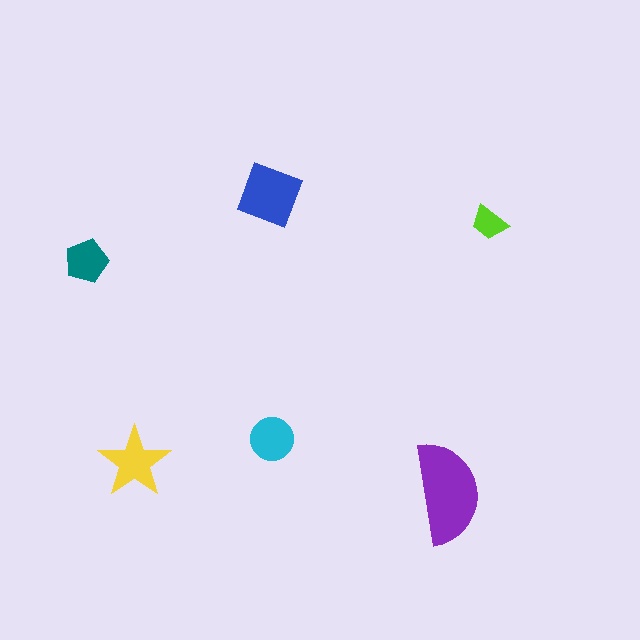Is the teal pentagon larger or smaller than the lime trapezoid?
Larger.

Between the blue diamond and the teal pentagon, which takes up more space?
The blue diamond.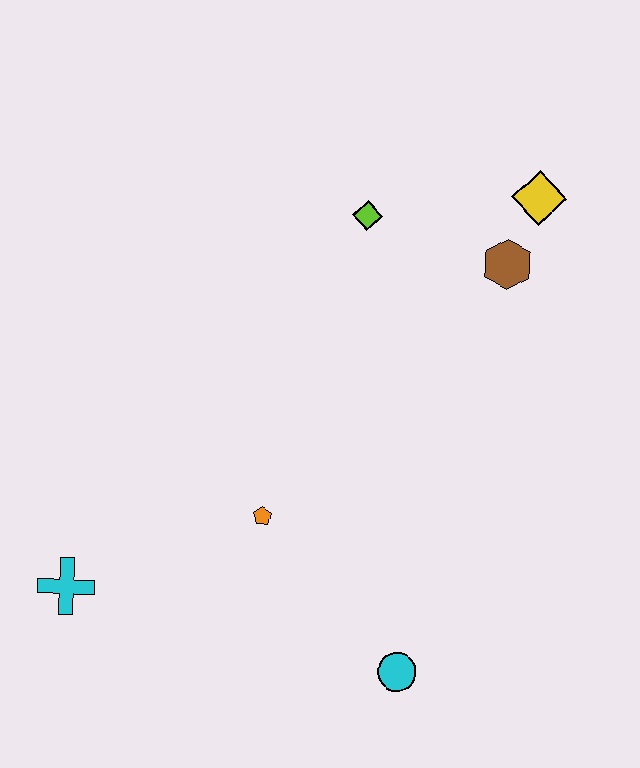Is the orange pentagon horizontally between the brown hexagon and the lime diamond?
No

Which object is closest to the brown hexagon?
The yellow diamond is closest to the brown hexagon.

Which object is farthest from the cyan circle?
The yellow diamond is farthest from the cyan circle.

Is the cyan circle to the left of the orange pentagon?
No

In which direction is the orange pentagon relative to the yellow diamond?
The orange pentagon is below the yellow diamond.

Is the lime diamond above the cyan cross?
Yes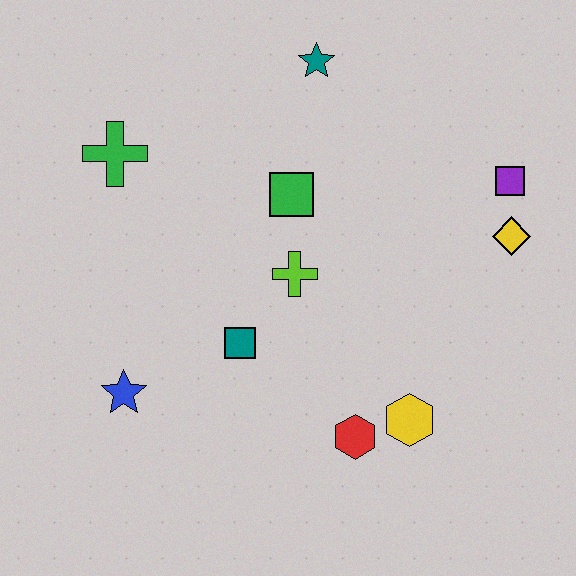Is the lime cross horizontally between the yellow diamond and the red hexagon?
No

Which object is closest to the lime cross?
The green square is closest to the lime cross.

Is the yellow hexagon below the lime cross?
Yes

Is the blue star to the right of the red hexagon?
No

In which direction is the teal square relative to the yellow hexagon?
The teal square is to the left of the yellow hexagon.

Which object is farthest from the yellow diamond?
The blue star is farthest from the yellow diamond.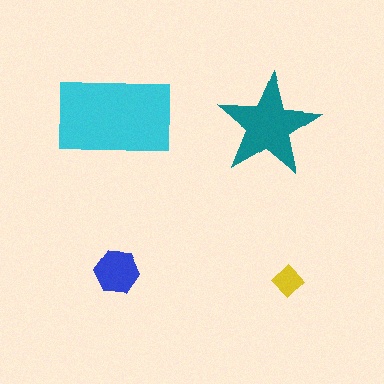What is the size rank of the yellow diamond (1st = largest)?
4th.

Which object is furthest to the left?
The cyan rectangle is leftmost.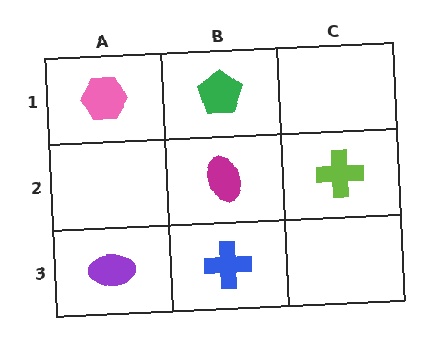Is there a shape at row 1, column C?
No, that cell is empty.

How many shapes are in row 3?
2 shapes.